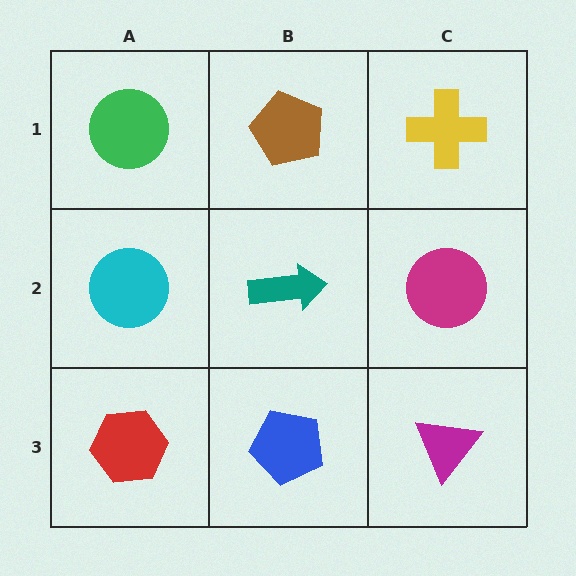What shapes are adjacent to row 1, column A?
A cyan circle (row 2, column A), a brown pentagon (row 1, column B).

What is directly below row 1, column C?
A magenta circle.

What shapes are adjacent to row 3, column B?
A teal arrow (row 2, column B), a red hexagon (row 3, column A), a magenta triangle (row 3, column C).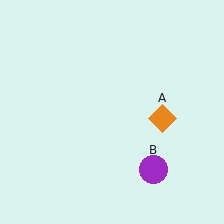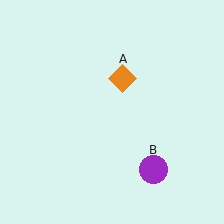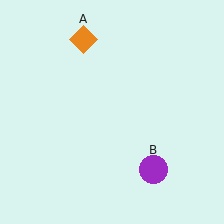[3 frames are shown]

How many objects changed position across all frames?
1 object changed position: orange diamond (object A).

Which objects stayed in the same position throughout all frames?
Purple circle (object B) remained stationary.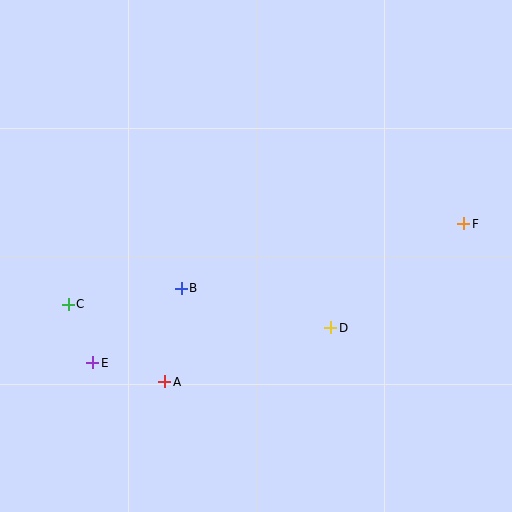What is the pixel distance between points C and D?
The distance between C and D is 263 pixels.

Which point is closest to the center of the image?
Point B at (181, 288) is closest to the center.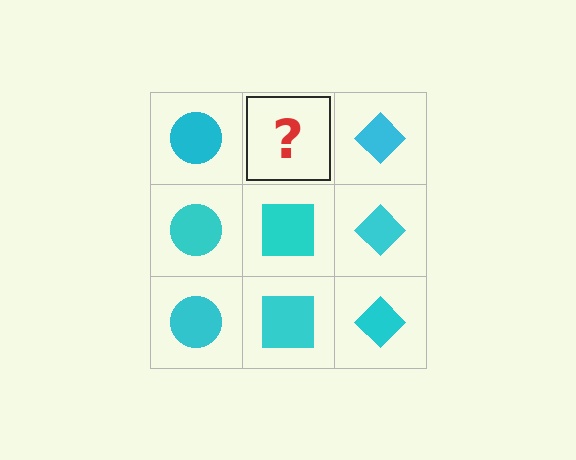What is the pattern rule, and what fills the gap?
The rule is that each column has a consistent shape. The gap should be filled with a cyan square.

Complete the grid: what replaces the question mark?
The question mark should be replaced with a cyan square.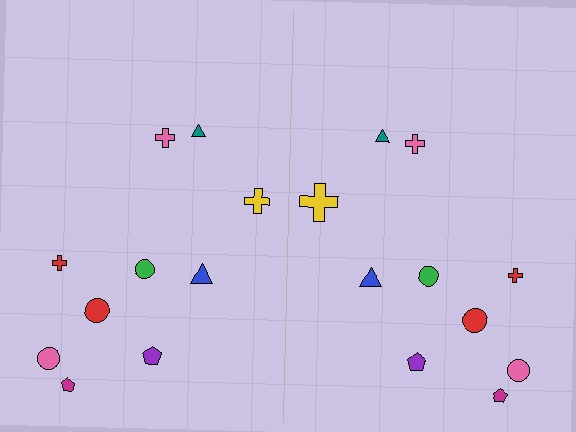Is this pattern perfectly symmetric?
No, the pattern is not perfectly symmetric. The yellow cross on the right side has a different size than its mirror counterpart.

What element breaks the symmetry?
The yellow cross on the right side has a different size than its mirror counterpart.